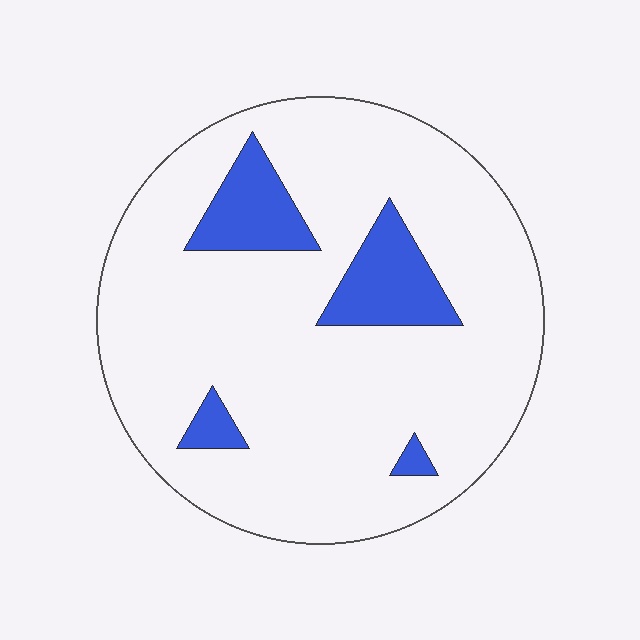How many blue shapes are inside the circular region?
4.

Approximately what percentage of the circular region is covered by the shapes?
Approximately 15%.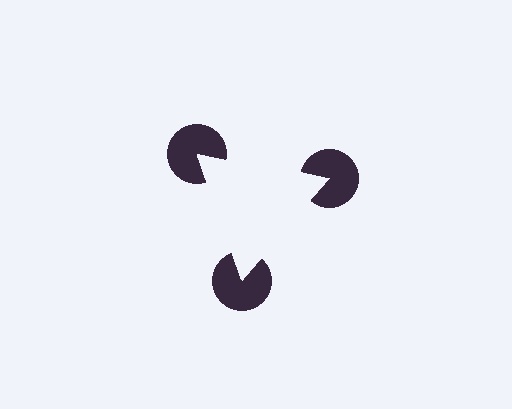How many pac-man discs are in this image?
There are 3 — one at each vertex of the illusory triangle.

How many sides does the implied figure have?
3 sides.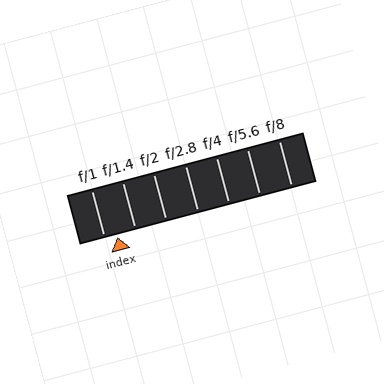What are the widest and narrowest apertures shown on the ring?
The widest aperture shown is f/1 and the narrowest is f/8.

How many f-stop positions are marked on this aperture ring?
There are 7 f-stop positions marked.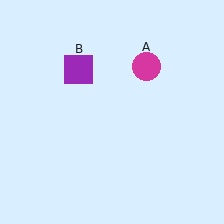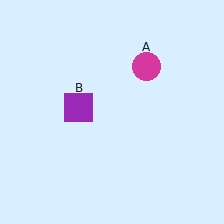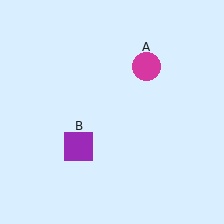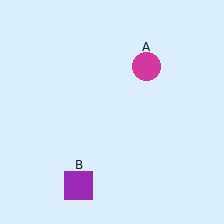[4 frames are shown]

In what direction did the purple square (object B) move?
The purple square (object B) moved down.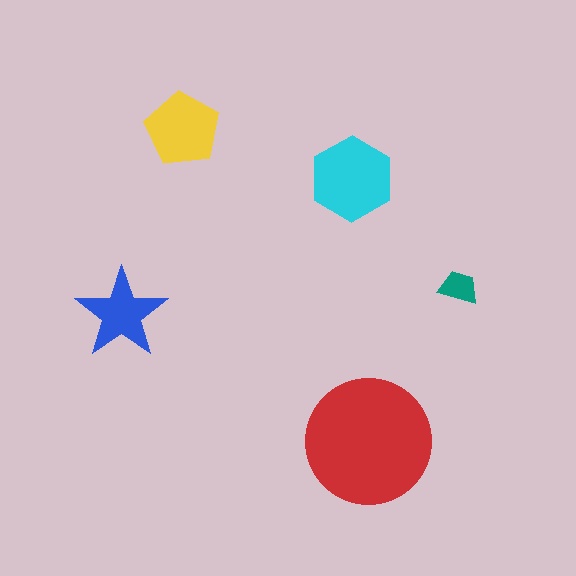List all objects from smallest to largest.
The teal trapezoid, the blue star, the yellow pentagon, the cyan hexagon, the red circle.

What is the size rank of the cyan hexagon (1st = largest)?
2nd.